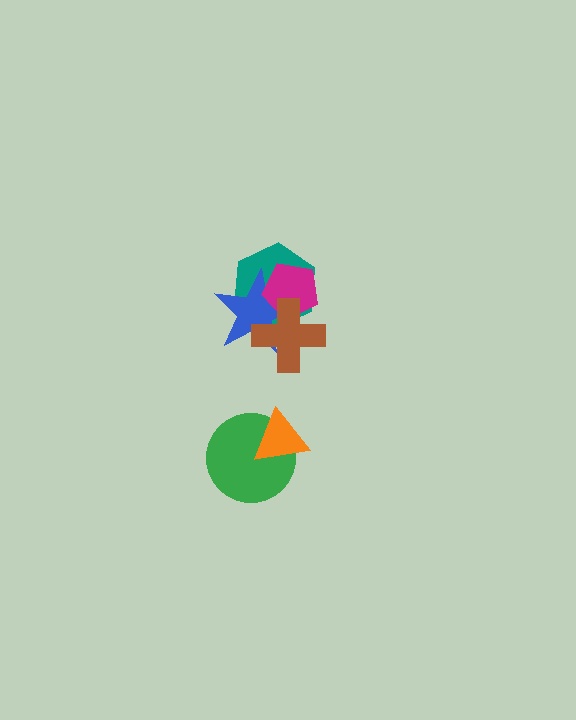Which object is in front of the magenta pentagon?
The brown cross is in front of the magenta pentagon.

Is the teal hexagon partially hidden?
Yes, it is partially covered by another shape.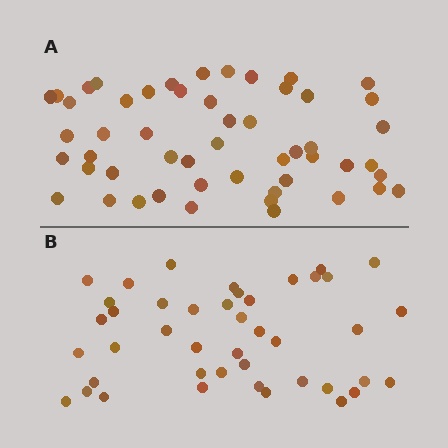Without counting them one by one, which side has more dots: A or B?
Region A (the top region) has more dots.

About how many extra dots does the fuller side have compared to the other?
Region A has roughly 8 or so more dots than region B.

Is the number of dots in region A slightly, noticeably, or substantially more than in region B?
Region A has only slightly more — the two regions are fairly close. The ratio is roughly 1.2 to 1.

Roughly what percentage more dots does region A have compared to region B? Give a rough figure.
About 20% more.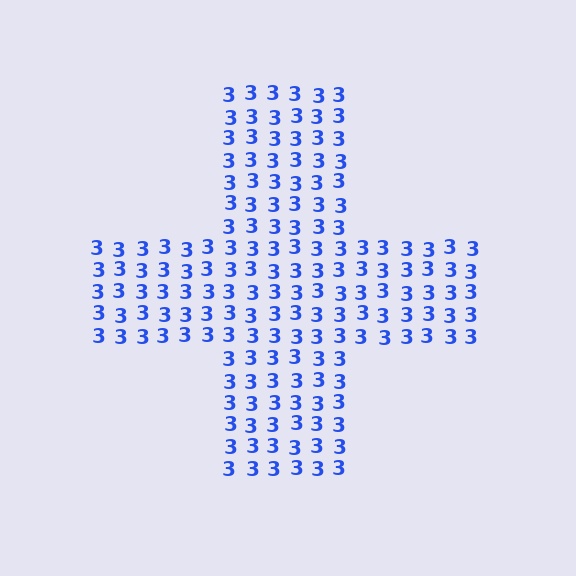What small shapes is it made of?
It is made of small digit 3's.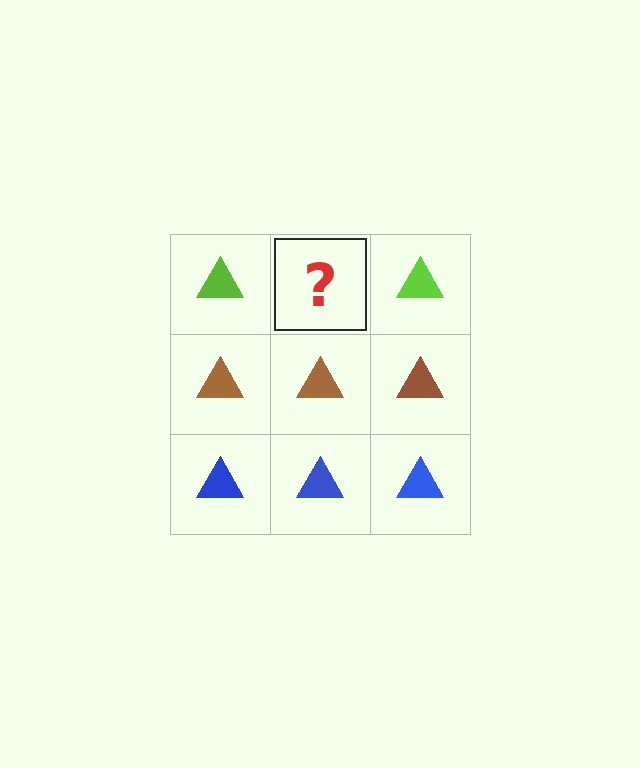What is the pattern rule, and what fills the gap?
The rule is that each row has a consistent color. The gap should be filled with a lime triangle.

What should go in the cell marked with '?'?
The missing cell should contain a lime triangle.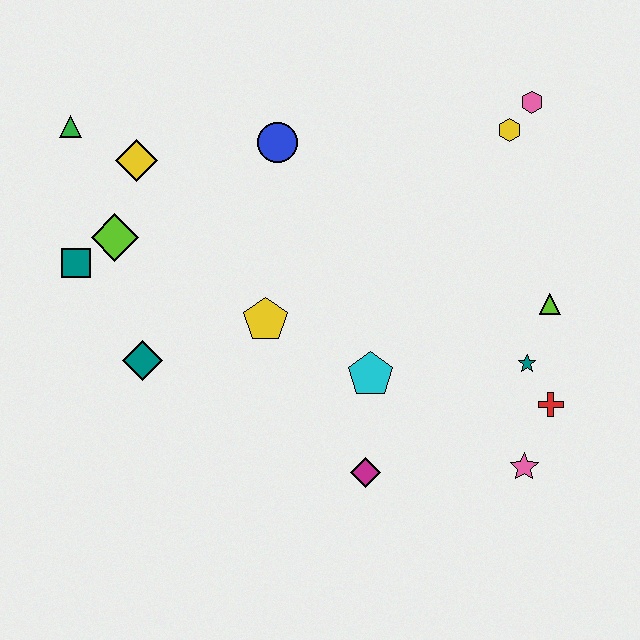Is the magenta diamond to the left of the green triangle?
No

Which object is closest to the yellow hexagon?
The pink hexagon is closest to the yellow hexagon.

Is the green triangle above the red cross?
Yes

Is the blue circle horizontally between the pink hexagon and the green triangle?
Yes